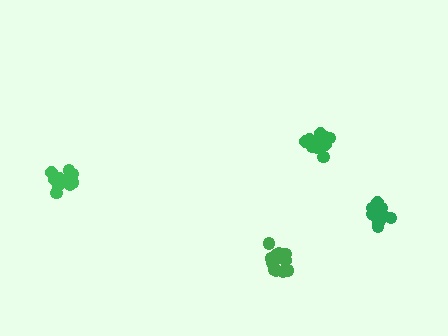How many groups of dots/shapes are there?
There are 4 groups.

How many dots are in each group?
Group 1: 11 dots, Group 2: 14 dots, Group 3: 14 dots, Group 4: 14 dots (53 total).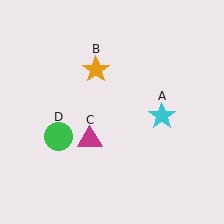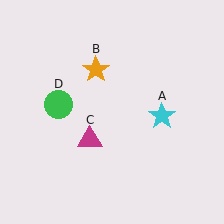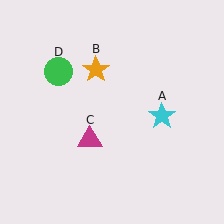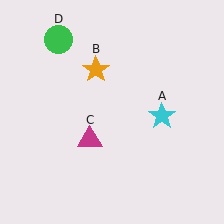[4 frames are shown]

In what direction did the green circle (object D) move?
The green circle (object D) moved up.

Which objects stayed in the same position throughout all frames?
Cyan star (object A) and orange star (object B) and magenta triangle (object C) remained stationary.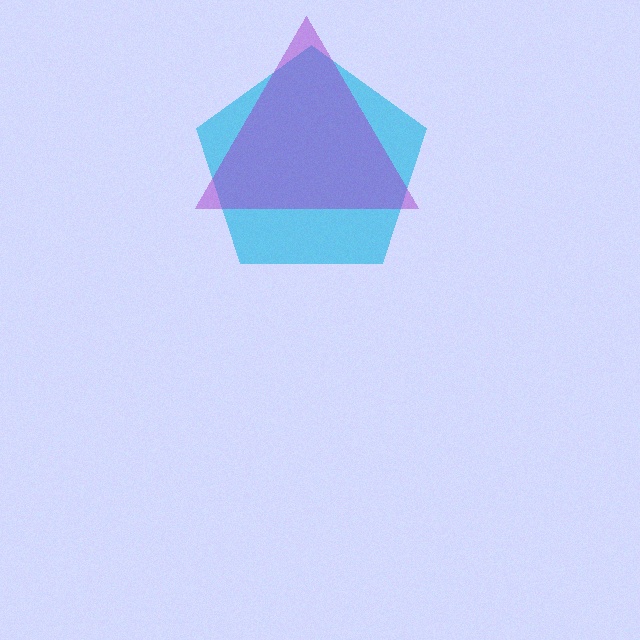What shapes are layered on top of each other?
The layered shapes are: a cyan pentagon, a purple triangle.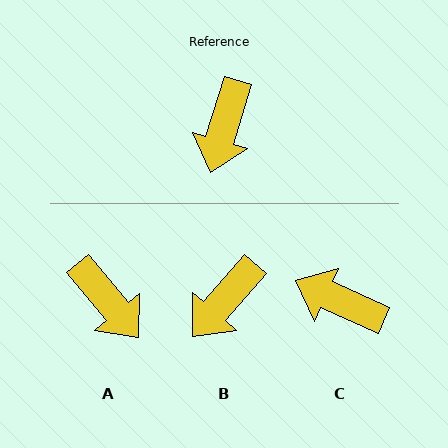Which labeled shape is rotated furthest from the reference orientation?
C, about 97 degrees away.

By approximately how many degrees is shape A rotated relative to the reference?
Approximately 56 degrees counter-clockwise.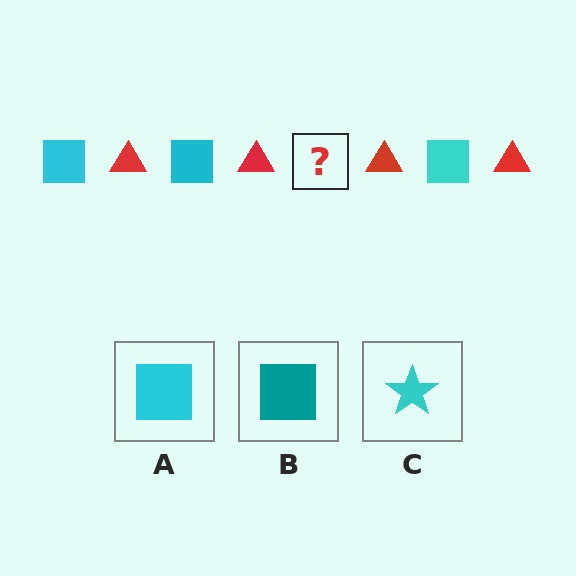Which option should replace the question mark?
Option A.